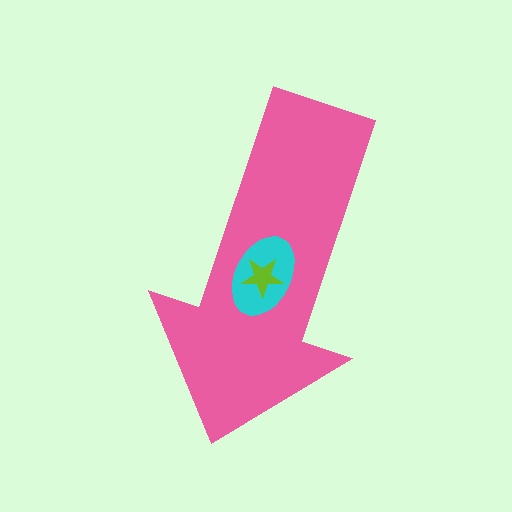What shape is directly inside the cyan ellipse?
The lime star.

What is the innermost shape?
The lime star.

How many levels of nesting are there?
3.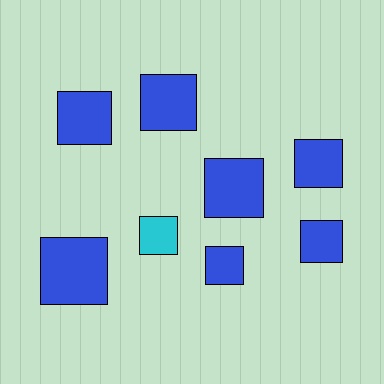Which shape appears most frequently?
Square, with 8 objects.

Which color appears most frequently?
Blue, with 7 objects.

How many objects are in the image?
There are 8 objects.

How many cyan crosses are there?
There are no cyan crosses.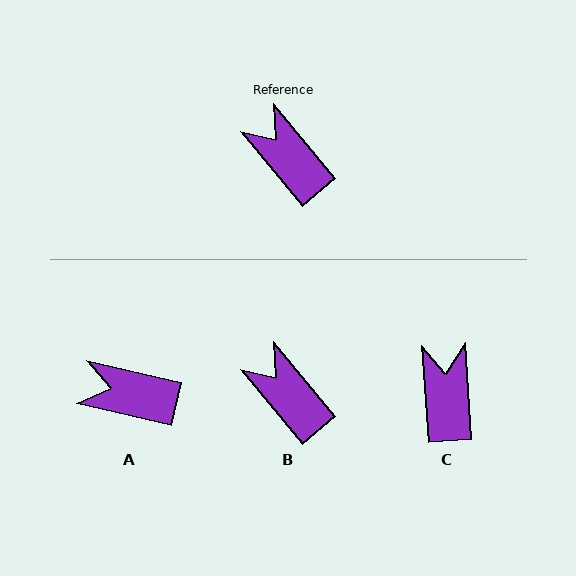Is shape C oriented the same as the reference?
No, it is off by about 36 degrees.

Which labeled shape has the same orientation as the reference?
B.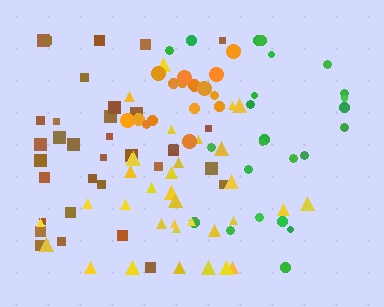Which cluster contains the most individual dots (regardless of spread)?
Yellow (35).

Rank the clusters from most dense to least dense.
orange, yellow, brown, green.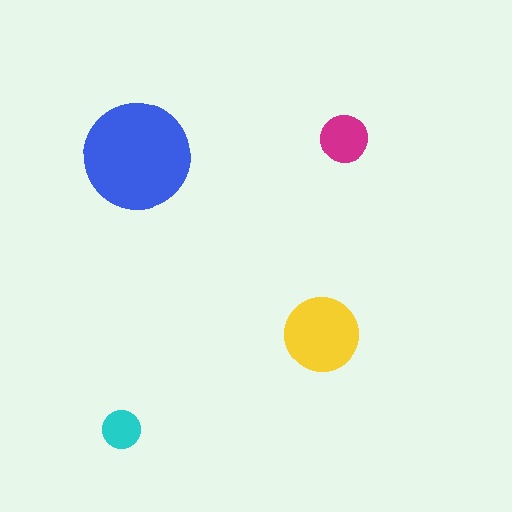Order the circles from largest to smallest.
the blue one, the yellow one, the magenta one, the cyan one.